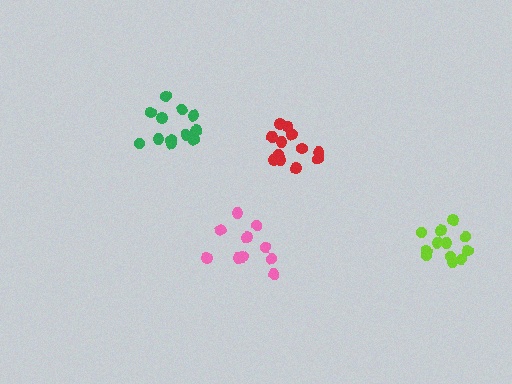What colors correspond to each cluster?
The clusters are colored: green, lime, red, pink.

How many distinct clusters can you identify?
There are 4 distinct clusters.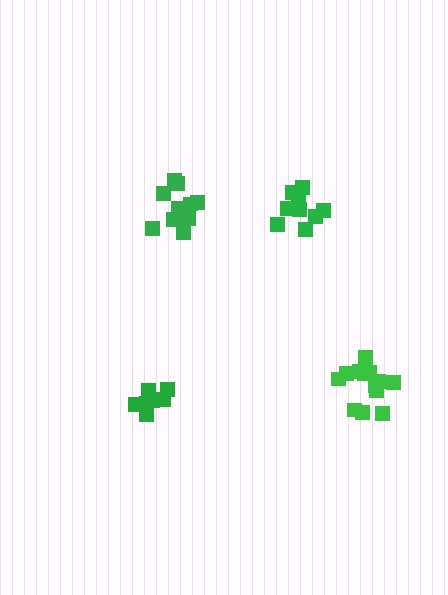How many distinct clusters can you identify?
There are 4 distinct clusters.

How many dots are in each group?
Group 1: 13 dots, Group 2: 13 dots, Group 3: 9 dots, Group 4: 8 dots (43 total).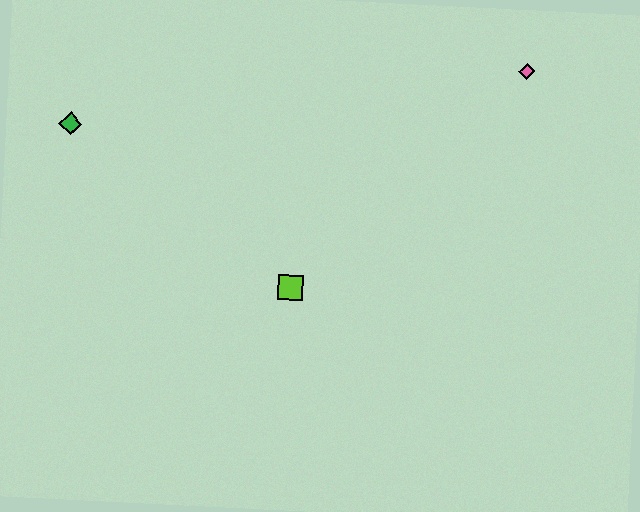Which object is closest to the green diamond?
The lime square is closest to the green diamond.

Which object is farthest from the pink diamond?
The green diamond is farthest from the pink diamond.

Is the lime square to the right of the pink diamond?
No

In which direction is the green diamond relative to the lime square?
The green diamond is to the left of the lime square.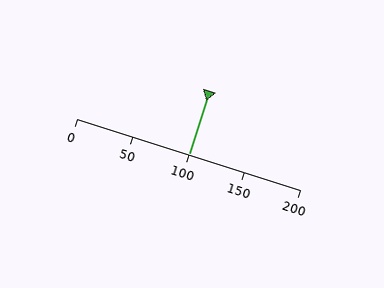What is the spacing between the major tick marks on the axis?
The major ticks are spaced 50 apart.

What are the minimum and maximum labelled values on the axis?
The axis runs from 0 to 200.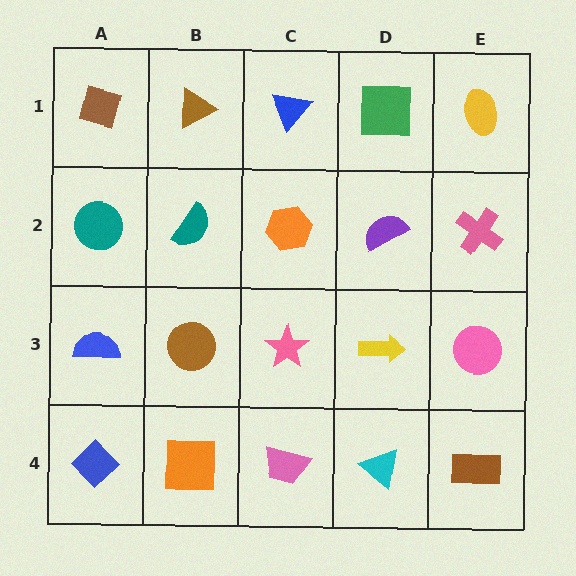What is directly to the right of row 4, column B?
A pink trapezoid.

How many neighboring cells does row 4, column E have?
2.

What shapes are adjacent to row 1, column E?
A pink cross (row 2, column E), a green square (row 1, column D).